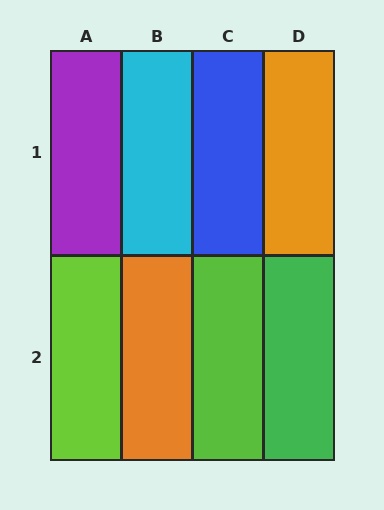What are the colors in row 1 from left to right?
Purple, cyan, blue, orange.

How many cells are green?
1 cell is green.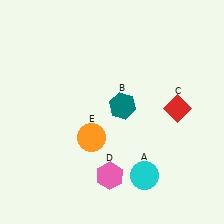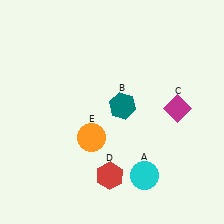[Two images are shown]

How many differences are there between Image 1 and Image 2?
There are 2 differences between the two images.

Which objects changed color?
C changed from red to magenta. D changed from pink to red.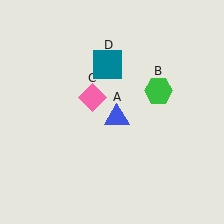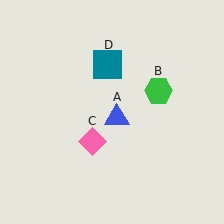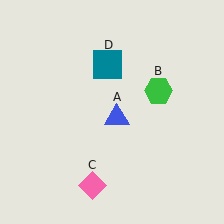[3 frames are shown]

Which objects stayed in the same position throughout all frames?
Blue triangle (object A) and green hexagon (object B) and teal square (object D) remained stationary.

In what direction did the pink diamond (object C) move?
The pink diamond (object C) moved down.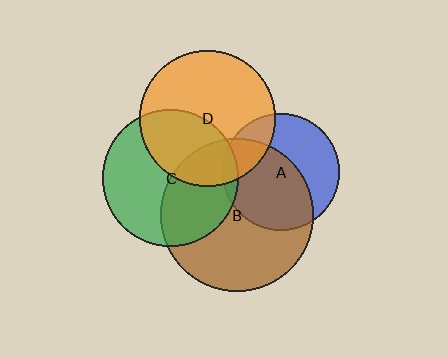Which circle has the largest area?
Circle B (brown).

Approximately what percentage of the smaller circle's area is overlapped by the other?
Approximately 40%.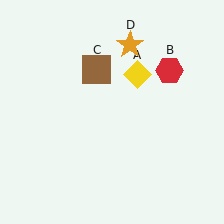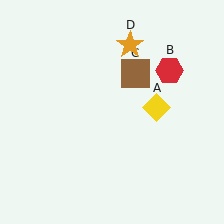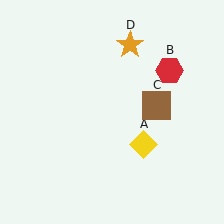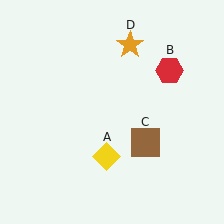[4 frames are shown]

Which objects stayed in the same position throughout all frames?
Red hexagon (object B) and orange star (object D) remained stationary.